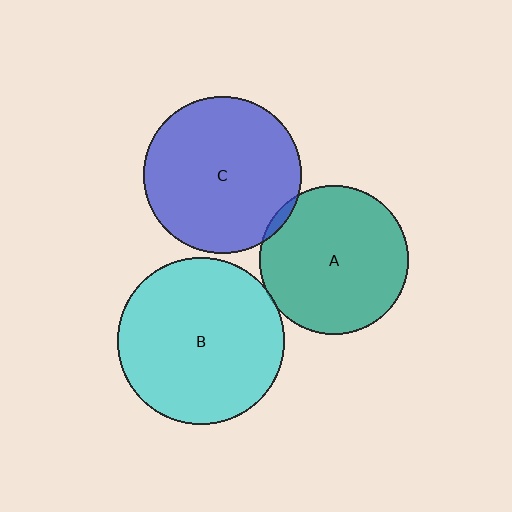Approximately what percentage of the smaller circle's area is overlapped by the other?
Approximately 5%.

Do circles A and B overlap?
Yes.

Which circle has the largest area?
Circle B (cyan).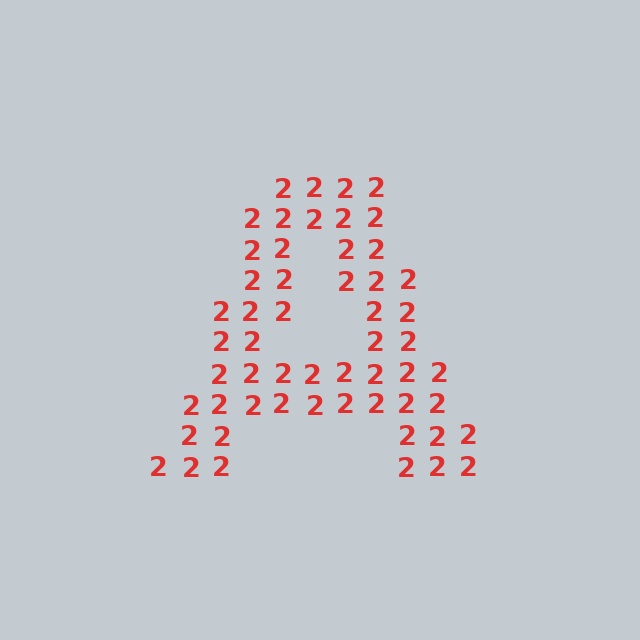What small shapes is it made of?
It is made of small digit 2's.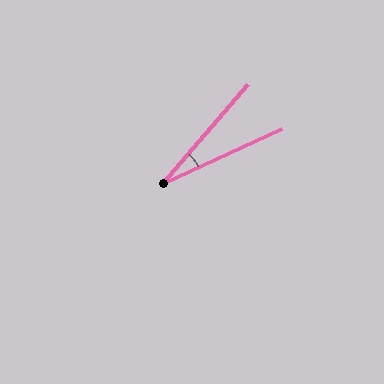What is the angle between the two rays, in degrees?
Approximately 25 degrees.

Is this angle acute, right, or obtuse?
It is acute.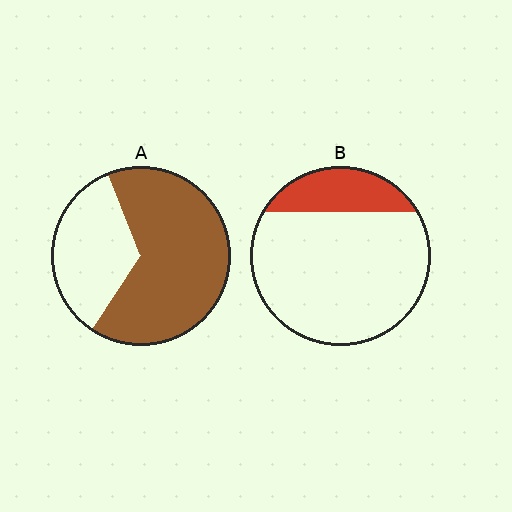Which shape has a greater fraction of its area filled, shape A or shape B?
Shape A.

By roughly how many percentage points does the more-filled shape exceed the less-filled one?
By roughly 45 percentage points (A over B).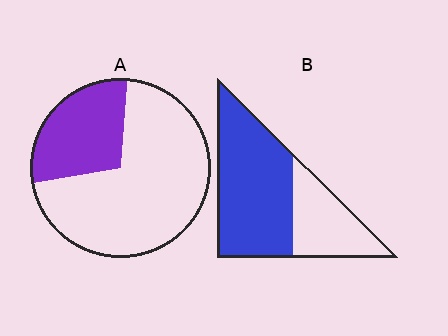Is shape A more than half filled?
No.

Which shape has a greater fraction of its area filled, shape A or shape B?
Shape B.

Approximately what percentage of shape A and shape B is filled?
A is approximately 30% and B is approximately 65%.